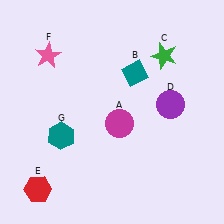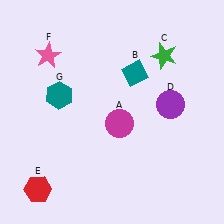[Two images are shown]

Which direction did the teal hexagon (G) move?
The teal hexagon (G) moved up.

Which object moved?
The teal hexagon (G) moved up.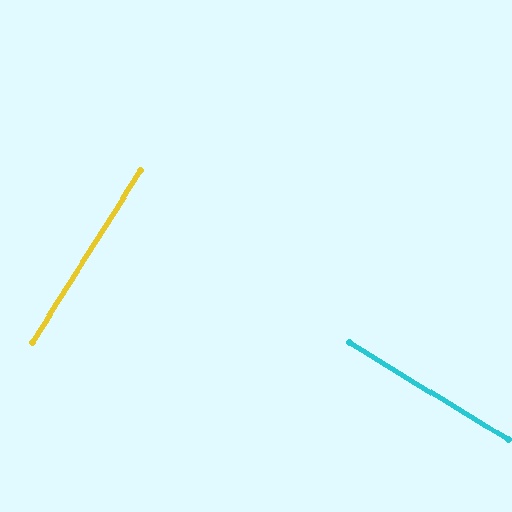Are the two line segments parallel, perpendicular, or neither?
Perpendicular — they meet at approximately 89°.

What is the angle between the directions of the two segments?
Approximately 89 degrees.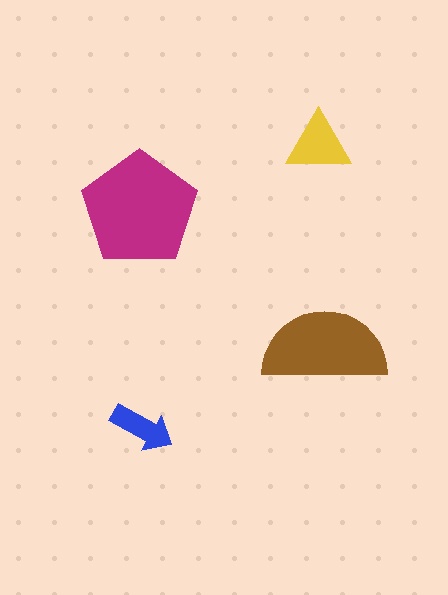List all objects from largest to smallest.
The magenta pentagon, the brown semicircle, the yellow triangle, the blue arrow.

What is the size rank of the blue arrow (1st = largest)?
4th.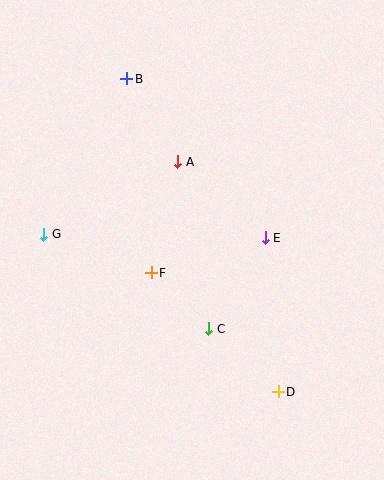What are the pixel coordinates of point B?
Point B is at (127, 79).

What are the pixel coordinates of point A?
Point A is at (178, 162).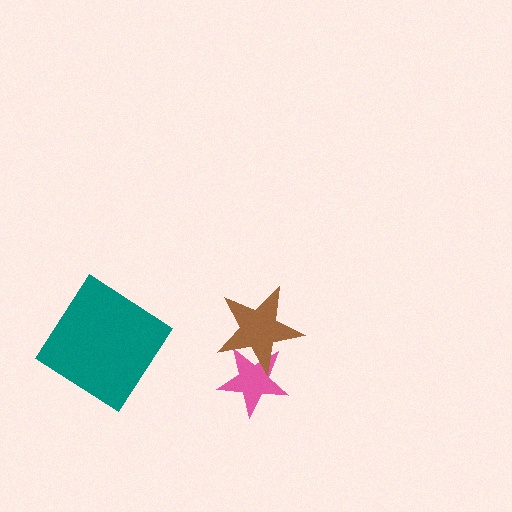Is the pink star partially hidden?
Yes, it is partially covered by another shape.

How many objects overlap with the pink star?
1 object overlaps with the pink star.